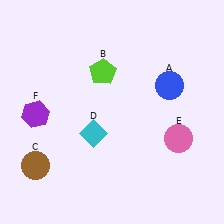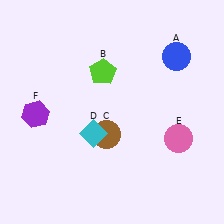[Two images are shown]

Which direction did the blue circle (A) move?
The blue circle (A) moved up.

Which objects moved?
The objects that moved are: the blue circle (A), the brown circle (C).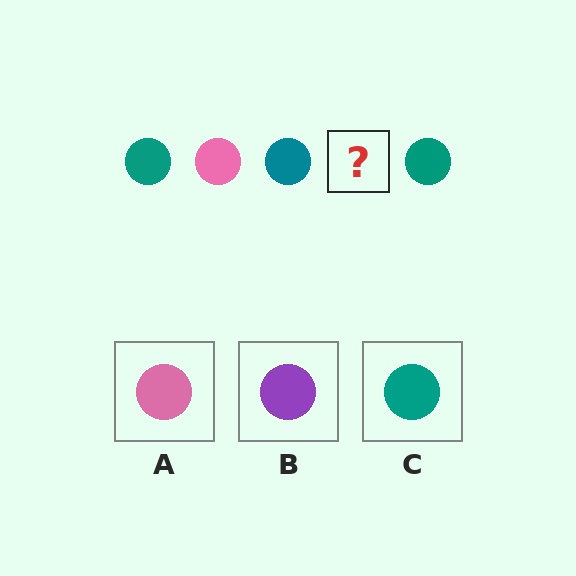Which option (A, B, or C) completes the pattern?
A.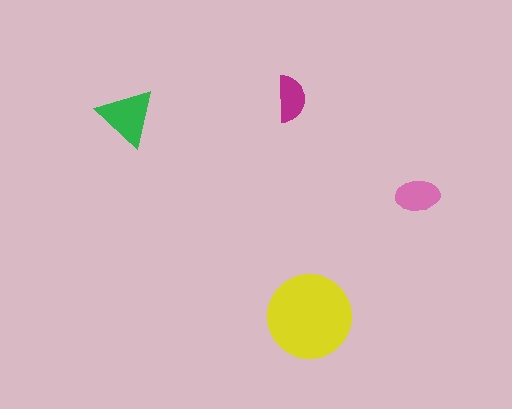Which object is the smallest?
The magenta semicircle.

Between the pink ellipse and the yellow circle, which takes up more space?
The yellow circle.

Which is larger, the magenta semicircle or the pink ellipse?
The pink ellipse.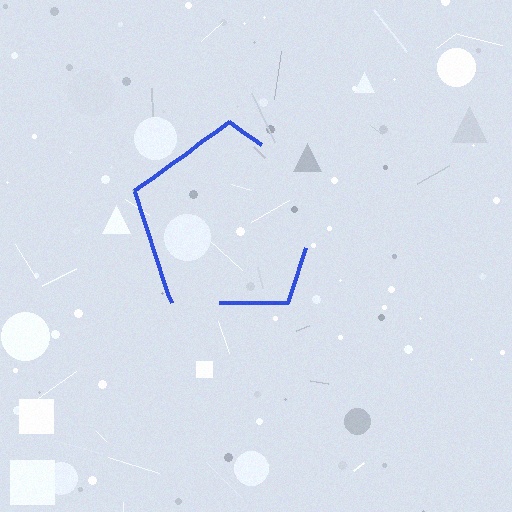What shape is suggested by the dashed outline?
The dashed outline suggests a pentagon.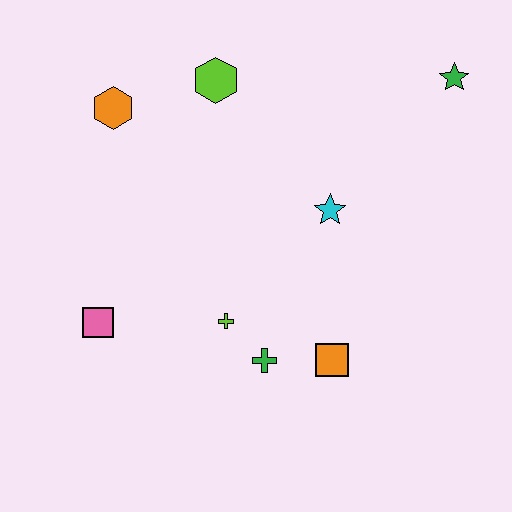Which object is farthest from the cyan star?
The pink square is farthest from the cyan star.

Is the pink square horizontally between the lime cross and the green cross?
No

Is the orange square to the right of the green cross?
Yes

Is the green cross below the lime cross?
Yes